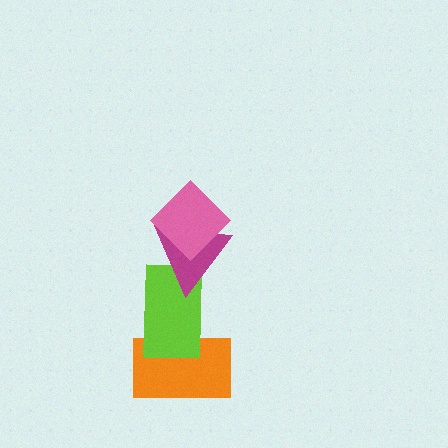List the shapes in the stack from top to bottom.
From top to bottom: the pink diamond, the magenta triangle, the lime rectangle, the orange rectangle.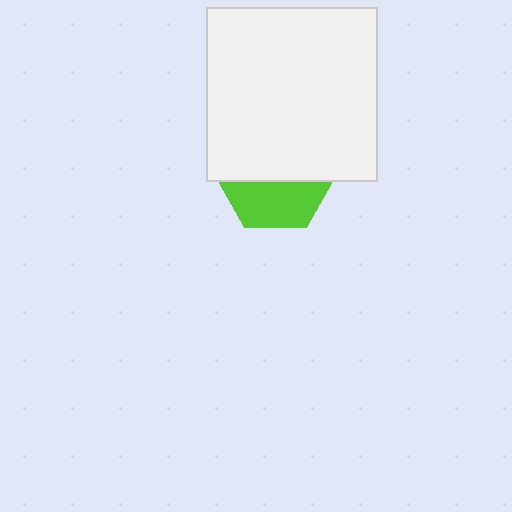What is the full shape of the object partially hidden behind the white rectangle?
The partially hidden object is a lime hexagon.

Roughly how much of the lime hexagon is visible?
A small part of it is visible (roughly 42%).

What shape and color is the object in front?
The object in front is a white rectangle.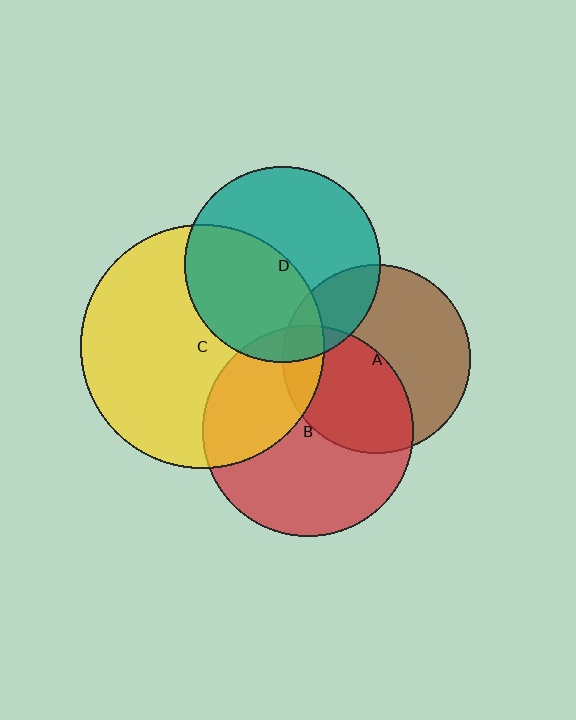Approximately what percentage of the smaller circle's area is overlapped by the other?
Approximately 20%.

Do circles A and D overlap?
Yes.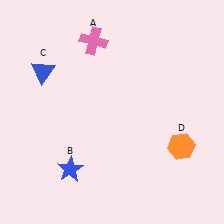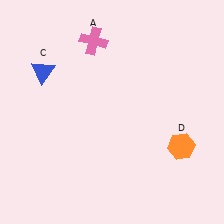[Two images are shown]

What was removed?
The blue star (B) was removed in Image 2.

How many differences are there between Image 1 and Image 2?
There is 1 difference between the two images.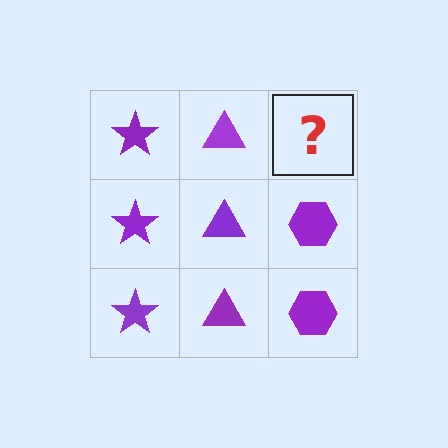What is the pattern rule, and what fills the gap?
The rule is that each column has a consistent shape. The gap should be filled with a purple hexagon.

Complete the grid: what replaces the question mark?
The question mark should be replaced with a purple hexagon.